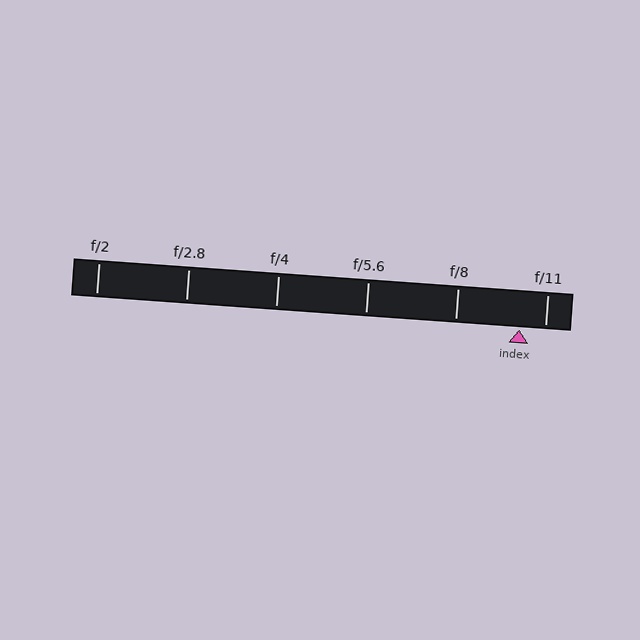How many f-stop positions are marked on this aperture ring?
There are 6 f-stop positions marked.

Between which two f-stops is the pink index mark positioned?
The index mark is between f/8 and f/11.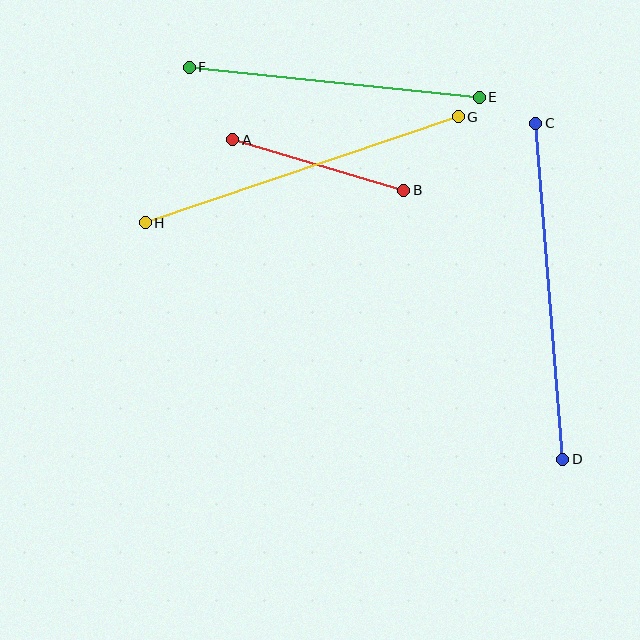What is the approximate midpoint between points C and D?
The midpoint is at approximately (549, 291) pixels.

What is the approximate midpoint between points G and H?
The midpoint is at approximately (302, 170) pixels.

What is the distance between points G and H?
The distance is approximately 331 pixels.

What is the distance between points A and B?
The distance is approximately 178 pixels.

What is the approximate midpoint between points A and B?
The midpoint is at approximately (318, 165) pixels.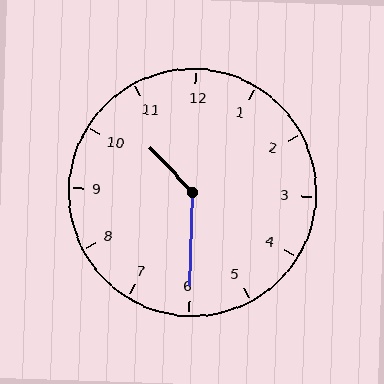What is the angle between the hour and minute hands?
Approximately 135 degrees.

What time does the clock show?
10:30.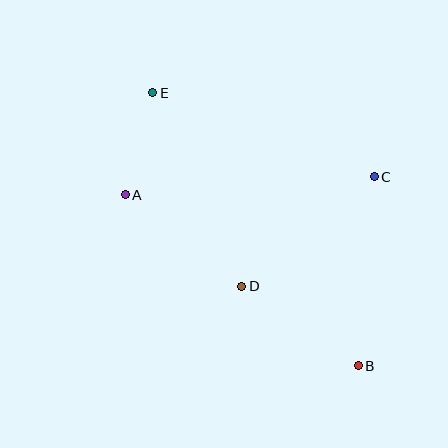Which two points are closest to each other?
Points A and E are closest to each other.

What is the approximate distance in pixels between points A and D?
The distance between A and D is approximately 148 pixels.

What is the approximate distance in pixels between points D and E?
The distance between D and E is approximately 213 pixels.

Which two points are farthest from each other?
Points B and E are farthest from each other.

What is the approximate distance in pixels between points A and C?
The distance between A and C is approximately 249 pixels.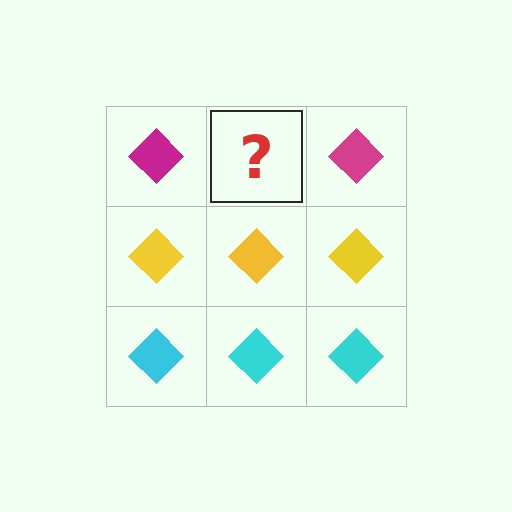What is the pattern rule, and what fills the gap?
The rule is that each row has a consistent color. The gap should be filled with a magenta diamond.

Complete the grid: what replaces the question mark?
The question mark should be replaced with a magenta diamond.